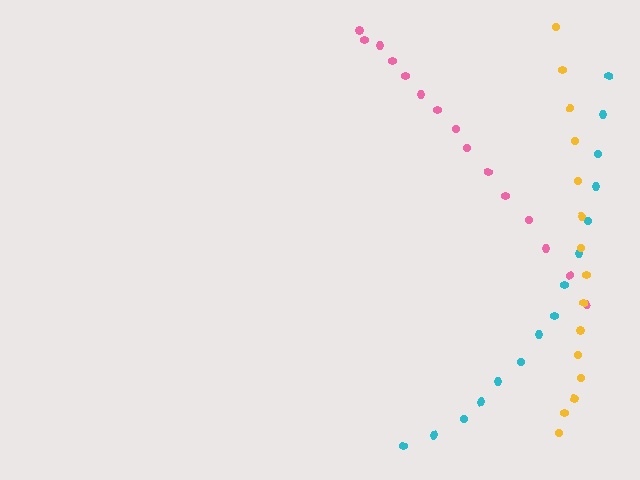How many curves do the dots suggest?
There are 3 distinct paths.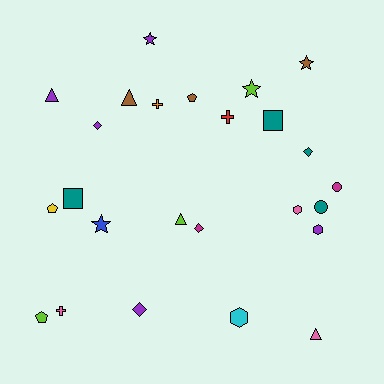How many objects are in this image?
There are 25 objects.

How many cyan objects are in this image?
There is 1 cyan object.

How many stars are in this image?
There are 4 stars.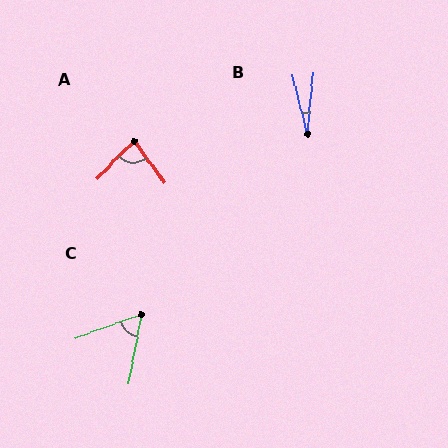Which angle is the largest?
A, at approximately 81 degrees.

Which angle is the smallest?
B, at approximately 19 degrees.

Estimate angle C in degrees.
Approximately 60 degrees.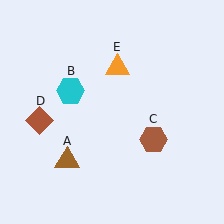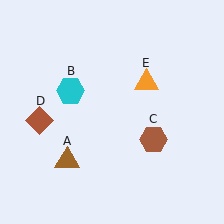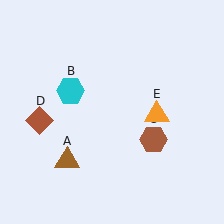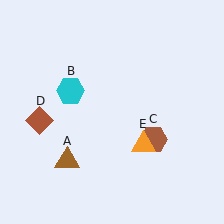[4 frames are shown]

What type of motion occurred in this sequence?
The orange triangle (object E) rotated clockwise around the center of the scene.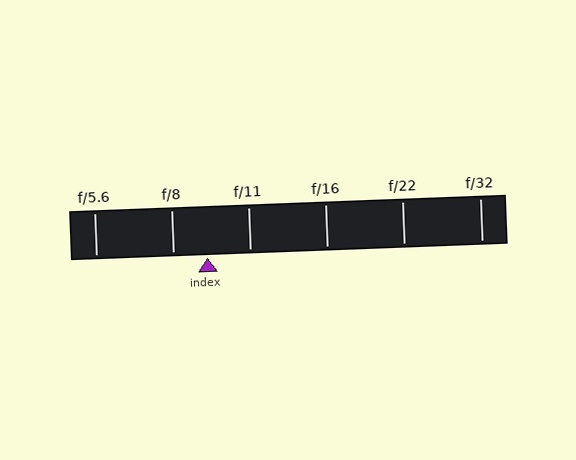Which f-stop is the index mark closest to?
The index mark is closest to f/8.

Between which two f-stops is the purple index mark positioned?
The index mark is between f/8 and f/11.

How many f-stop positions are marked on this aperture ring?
There are 6 f-stop positions marked.